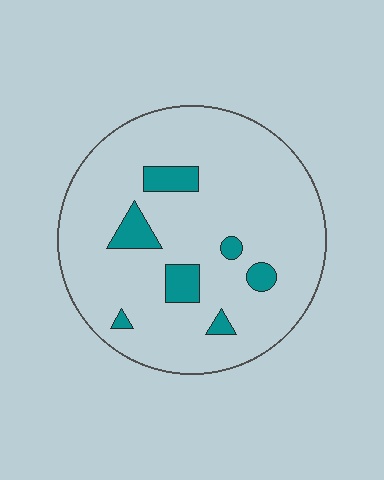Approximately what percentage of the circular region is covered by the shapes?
Approximately 10%.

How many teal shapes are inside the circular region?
7.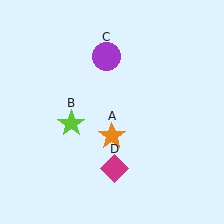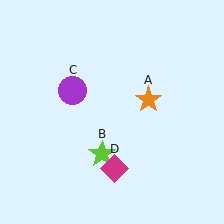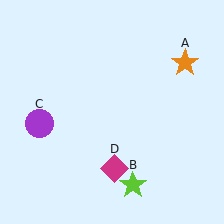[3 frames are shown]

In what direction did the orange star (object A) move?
The orange star (object A) moved up and to the right.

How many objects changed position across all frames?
3 objects changed position: orange star (object A), lime star (object B), purple circle (object C).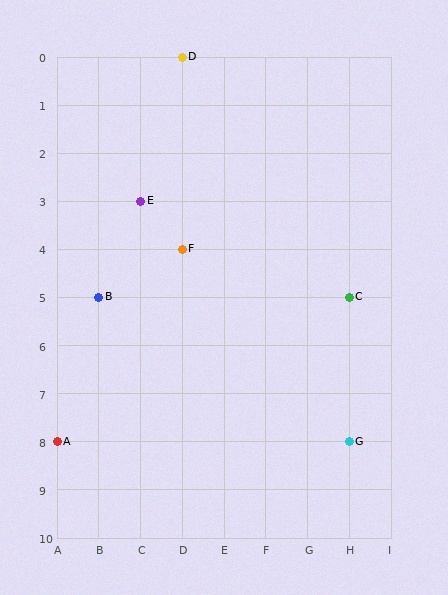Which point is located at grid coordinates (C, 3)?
Point E is at (C, 3).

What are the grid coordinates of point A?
Point A is at grid coordinates (A, 8).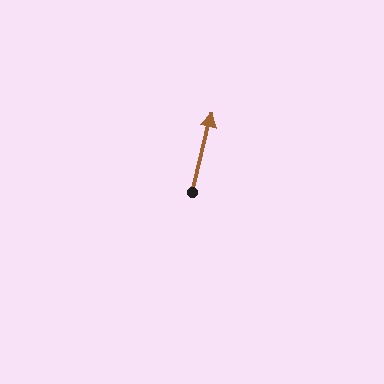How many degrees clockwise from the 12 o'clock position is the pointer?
Approximately 14 degrees.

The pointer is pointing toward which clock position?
Roughly 12 o'clock.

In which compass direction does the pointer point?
North.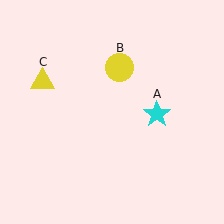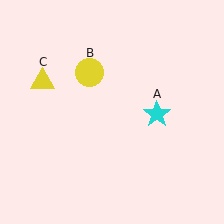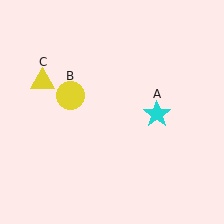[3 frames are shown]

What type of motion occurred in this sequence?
The yellow circle (object B) rotated counterclockwise around the center of the scene.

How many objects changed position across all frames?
1 object changed position: yellow circle (object B).